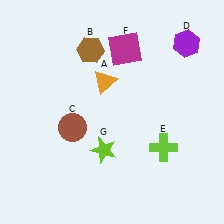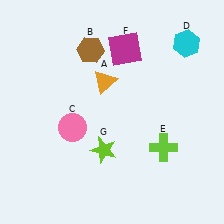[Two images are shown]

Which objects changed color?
C changed from brown to pink. D changed from purple to cyan.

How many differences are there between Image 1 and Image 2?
There are 2 differences between the two images.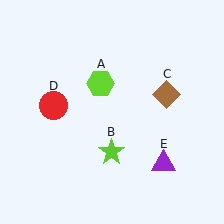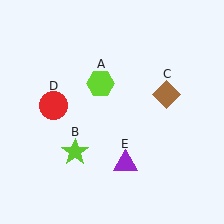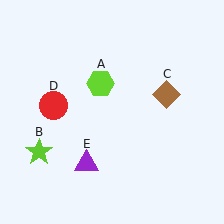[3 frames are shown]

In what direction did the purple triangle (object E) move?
The purple triangle (object E) moved left.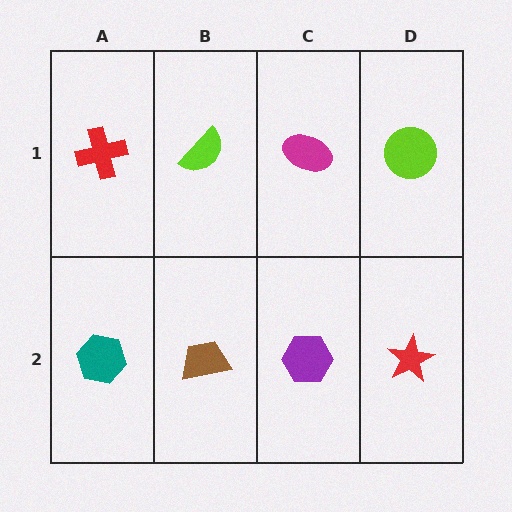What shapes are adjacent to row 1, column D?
A red star (row 2, column D), a magenta ellipse (row 1, column C).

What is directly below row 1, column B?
A brown trapezoid.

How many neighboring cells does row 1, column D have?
2.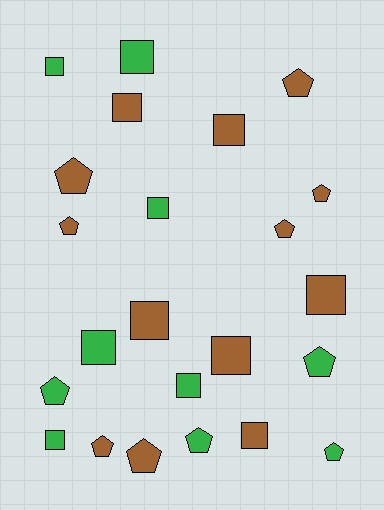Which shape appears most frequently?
Square, with 12 objects.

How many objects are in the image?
There are 23 objects.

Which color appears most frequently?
Brown, with 13 objects.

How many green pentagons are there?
There are 4 green pentagons.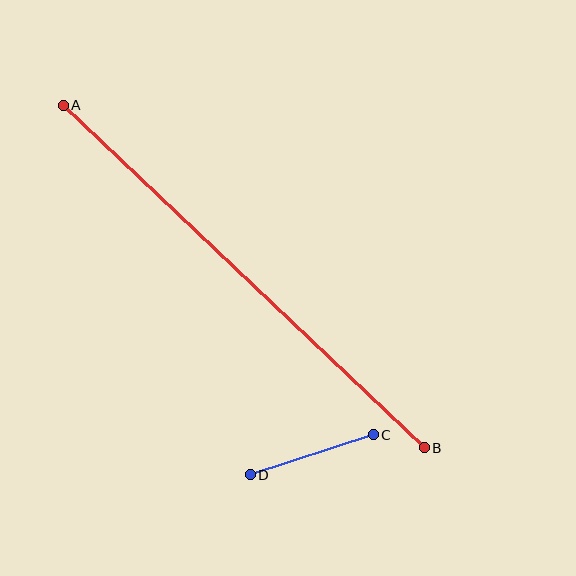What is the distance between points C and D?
The distance is approximately 129 pixels.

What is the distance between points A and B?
The distance is approximately 498 pixels.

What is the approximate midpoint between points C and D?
The midpoint is at approximately (312, 455) pixels.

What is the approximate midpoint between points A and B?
The midpoint is at approximately (244, 277) pixels.